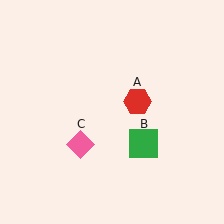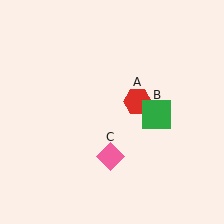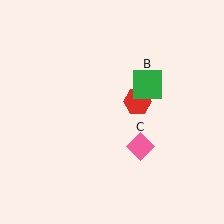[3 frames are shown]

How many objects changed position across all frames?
2 objects changed position: green square (object B), pink diamond (object C).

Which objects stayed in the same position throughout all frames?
Red hexagon (object A) remained stationary.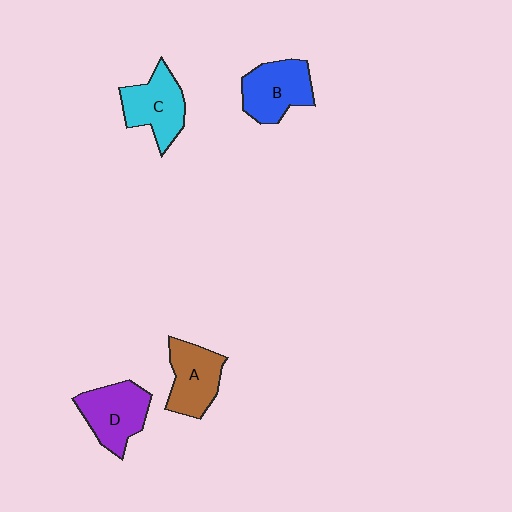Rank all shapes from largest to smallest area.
From largest to smallest: D (purple), B (blue), C (cyan), A (brown).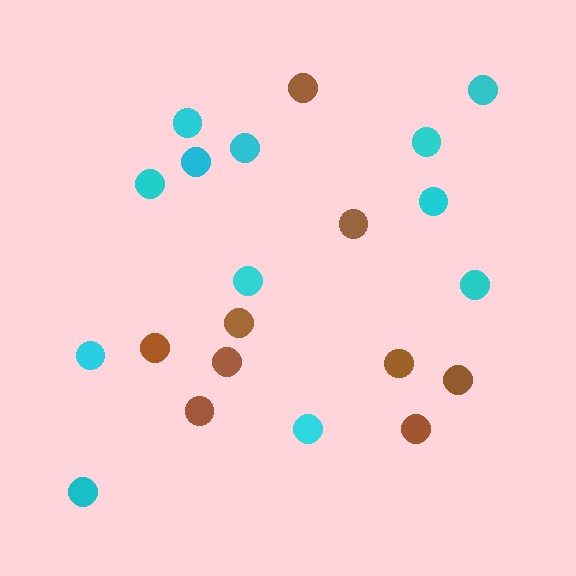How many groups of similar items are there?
There are 2 groups: one group of brown circles (9) and one group of cyan circles (12).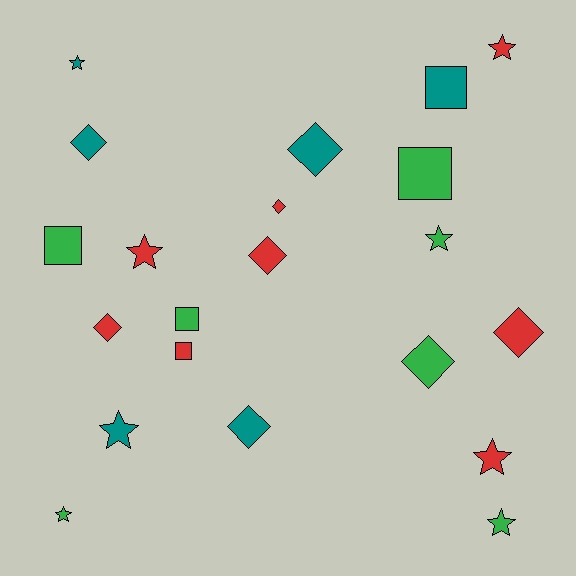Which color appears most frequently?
Red, with 8 objects.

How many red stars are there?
There are 3 red stars.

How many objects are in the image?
There are 21 objects.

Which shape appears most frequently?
Star, with 8 objects.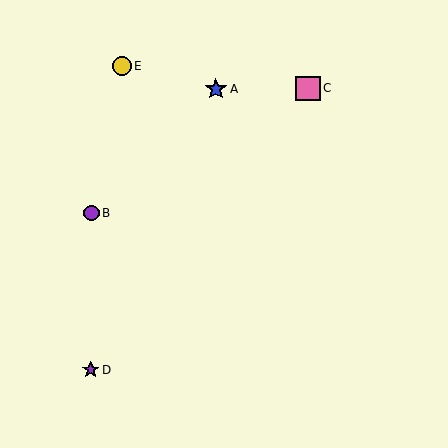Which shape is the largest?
The pink square (labeled C) is the largest.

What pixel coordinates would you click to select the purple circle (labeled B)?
Click at (91, 213) to select the purple circle B.